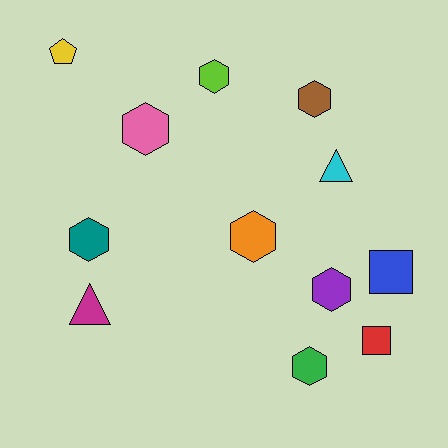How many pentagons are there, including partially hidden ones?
There is 1 pentagon.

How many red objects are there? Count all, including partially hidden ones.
There is 1 red object.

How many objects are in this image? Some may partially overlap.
There are 12 objects.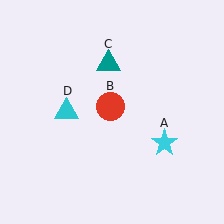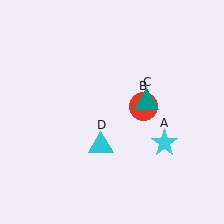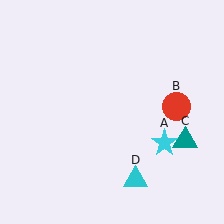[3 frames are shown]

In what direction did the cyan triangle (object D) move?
The cyan triangle (object D) moved down and to the right.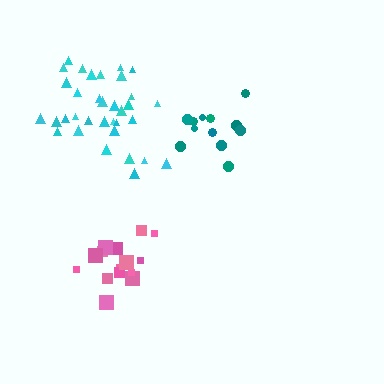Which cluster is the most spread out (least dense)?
Teal.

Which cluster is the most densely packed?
Cyan.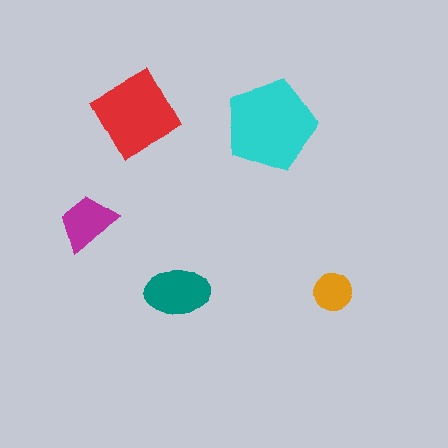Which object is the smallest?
The orange circle.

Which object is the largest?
The cyan pentagon.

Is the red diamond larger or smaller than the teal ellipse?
Larger.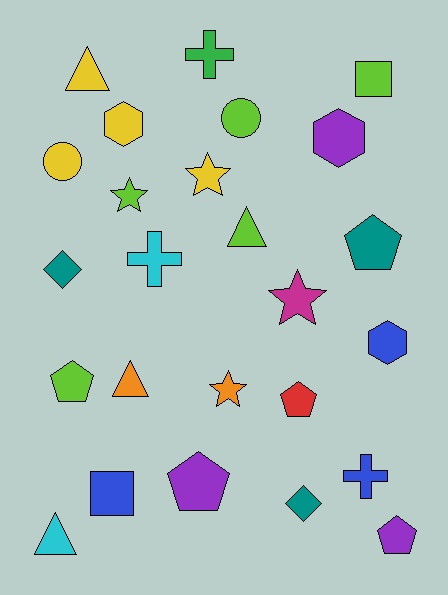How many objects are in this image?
There are 25 objects.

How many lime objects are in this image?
There are 5 lime objects.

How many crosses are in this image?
There are 3 crosses.